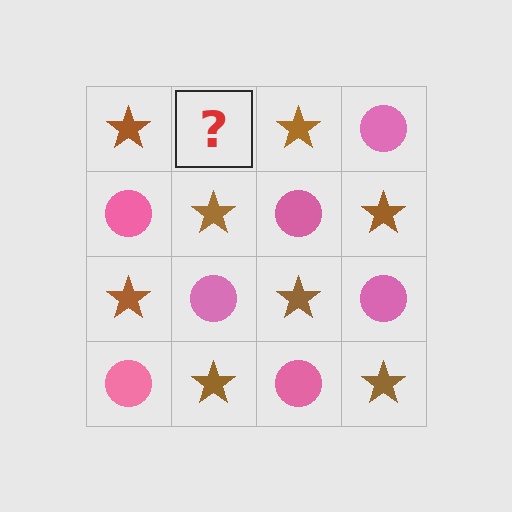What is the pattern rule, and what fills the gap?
The rule is that it alternates brown star and pink circle in a checkerboard pattern. The gap should be filled with a pink circle.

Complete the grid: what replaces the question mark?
The question mark should be replaced with a pink circle.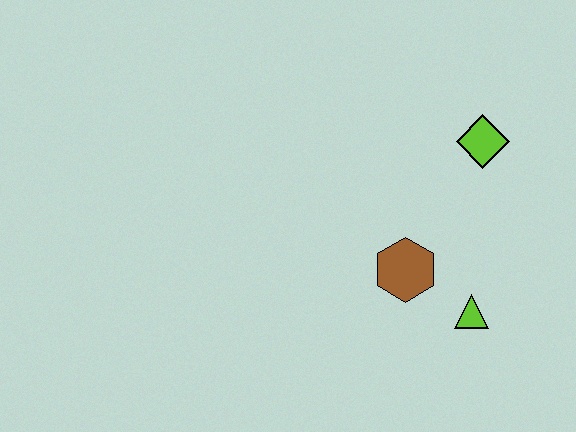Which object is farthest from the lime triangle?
The lime diamond is farthest from the lime triangle.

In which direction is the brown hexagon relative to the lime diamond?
The brown hexagon is below the lime diamond.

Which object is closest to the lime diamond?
The brown hexagon is closest to the lime diamond.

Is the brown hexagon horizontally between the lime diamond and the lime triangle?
No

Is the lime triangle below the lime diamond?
Yes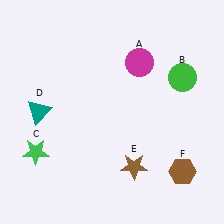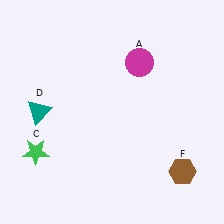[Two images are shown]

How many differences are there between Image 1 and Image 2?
There are 2 differences between the two images.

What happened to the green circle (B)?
The green circle (B) was removed in Image 2. It was in the top-right area of Image 1.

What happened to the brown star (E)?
The brown star (E) was removed in Image 2. It was in the bottom-right area of Image 1.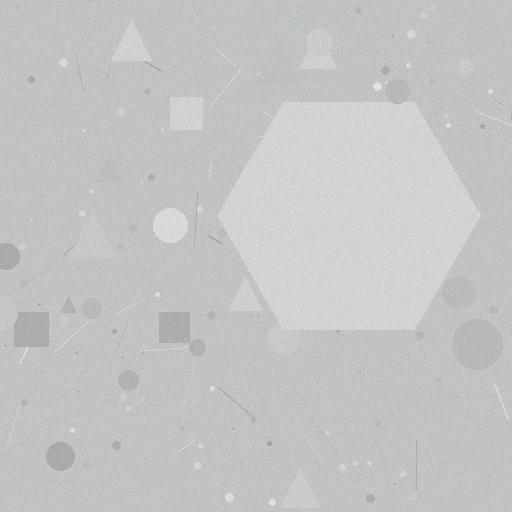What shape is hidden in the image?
A hexagon is hidden in the image.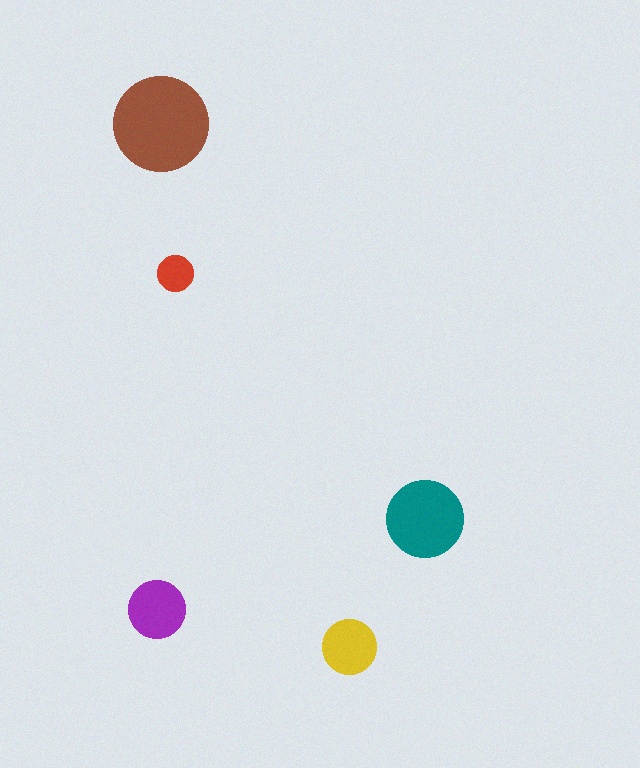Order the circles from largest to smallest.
the brown one, the teal one, the purple one, the yellow one, the red one.